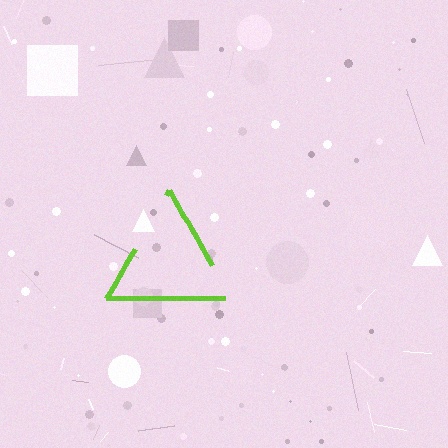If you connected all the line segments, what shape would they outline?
They would outline a triangle.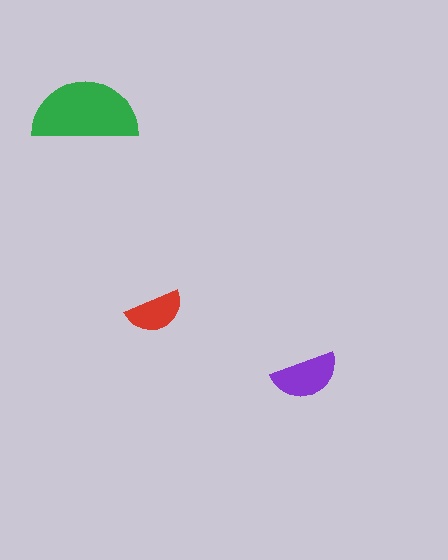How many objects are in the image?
There are 3 objects in the image.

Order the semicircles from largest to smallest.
the green one, the purple one, the red one.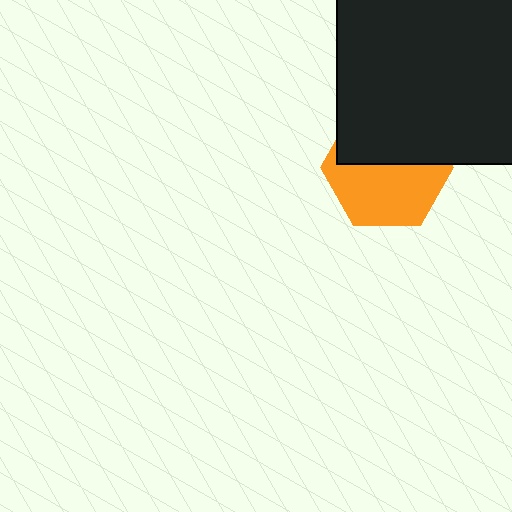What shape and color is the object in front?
The object in front is a black square.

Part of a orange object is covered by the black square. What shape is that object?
It is a hexagon.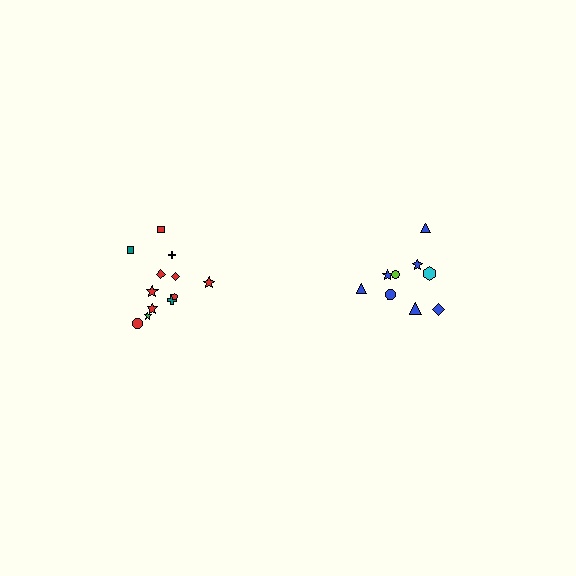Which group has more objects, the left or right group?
The left group.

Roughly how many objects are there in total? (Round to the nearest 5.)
Roughly 20 objects in total.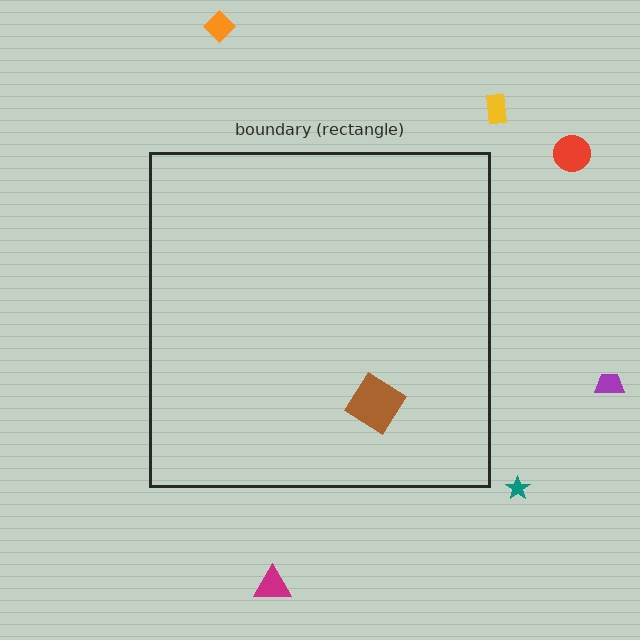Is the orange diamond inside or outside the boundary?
Outside.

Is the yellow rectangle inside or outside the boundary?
Outside.